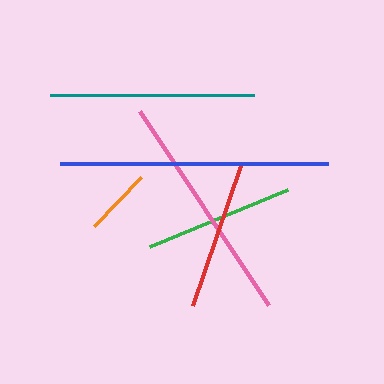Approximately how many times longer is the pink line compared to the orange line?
The pink line is approximately 3.4 times the length of the orange line.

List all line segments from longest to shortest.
From longest to shortest: blue, pink, teal, green, red, orange.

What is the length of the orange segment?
The orange segment is approximately 68 pixels long.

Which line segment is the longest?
The blue line is the longest at approximately 268 pixels.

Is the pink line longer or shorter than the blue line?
The blue line is longer than the pink line.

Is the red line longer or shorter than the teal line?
The teal line is longer than the red line.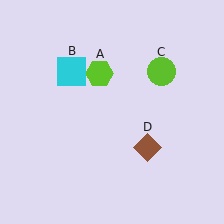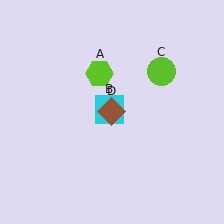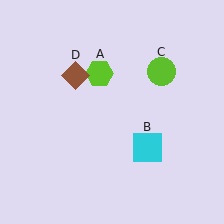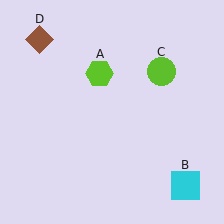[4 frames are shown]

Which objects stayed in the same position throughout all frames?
Lime hexagon (object A) and lime circle (object C) remained stationary.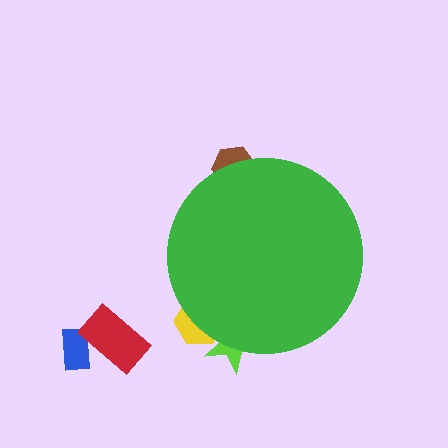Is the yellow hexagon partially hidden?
Yes, the yellow hexagon is partially hidden behind the green circle.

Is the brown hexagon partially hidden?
Yes, the brown hexagon is partially hidden behind the green circle.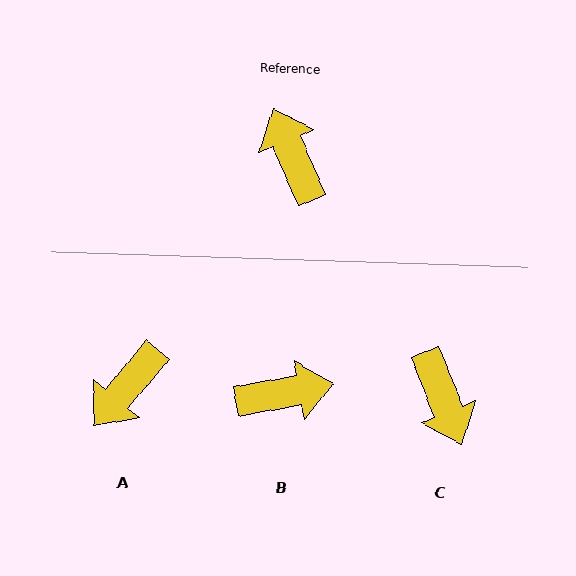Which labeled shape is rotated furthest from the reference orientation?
C, about 178 degrees away.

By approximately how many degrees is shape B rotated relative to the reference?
Approximately 103 degrees clockwise.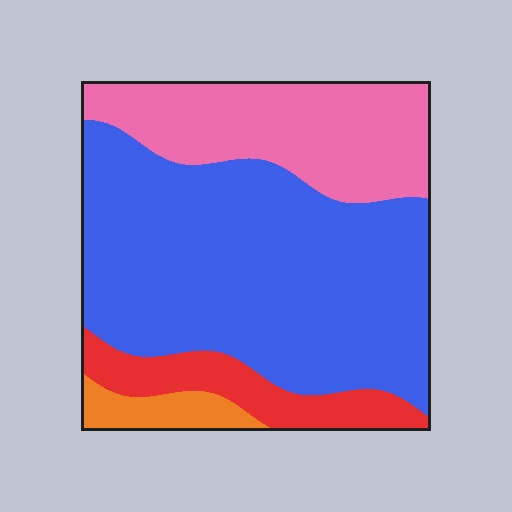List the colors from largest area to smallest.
From largest to smallest: blue, pink, red, orange.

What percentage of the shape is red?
Red takes up about one eighth (1/8) of the shape.